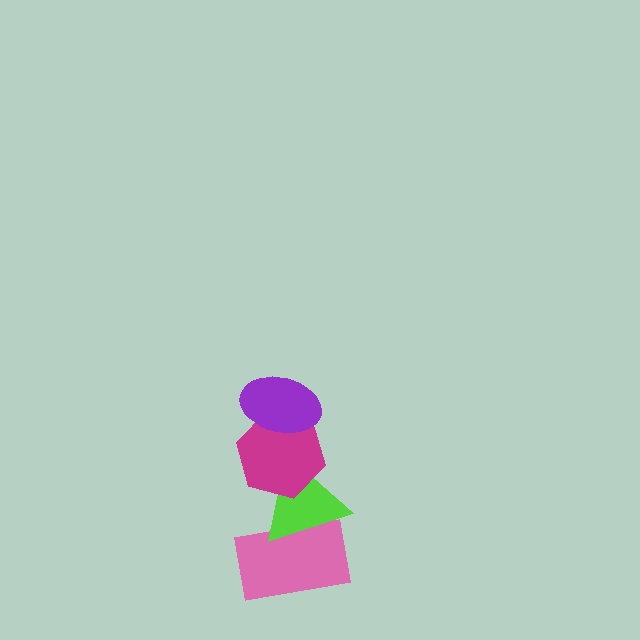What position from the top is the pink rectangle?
The pink rectangle is 4th from the top.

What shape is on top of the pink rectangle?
The lime triangle is on top of the pink rectangle.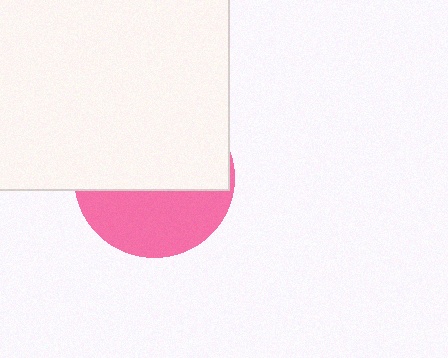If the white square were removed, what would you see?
You would see the complete pink circle.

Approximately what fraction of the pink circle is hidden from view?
Roughly 60% of the pink circle is hidden behind the white square.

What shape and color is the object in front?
The object in front is a white square.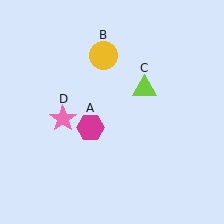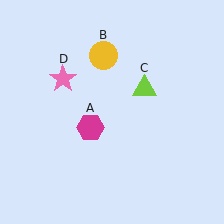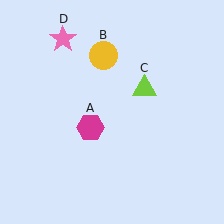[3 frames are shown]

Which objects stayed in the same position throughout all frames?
Magenta hexagon (object A) and yellow circle (object B) and lime triangle (object C) remained stationary.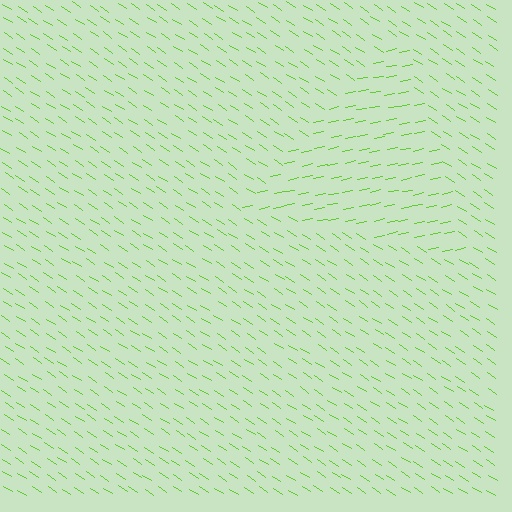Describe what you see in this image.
The image is filled with small lime line segments. A triangle region in the image has lines oriented differently from the surrounding lines, creating a visible texture boundary.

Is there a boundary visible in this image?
Yes, there is a texture boundary formed by a change in line orientation.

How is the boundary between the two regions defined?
The boundary is defined purely by a change in line orientation (approximately 45 degrees difference). All lines are the same color and thickness.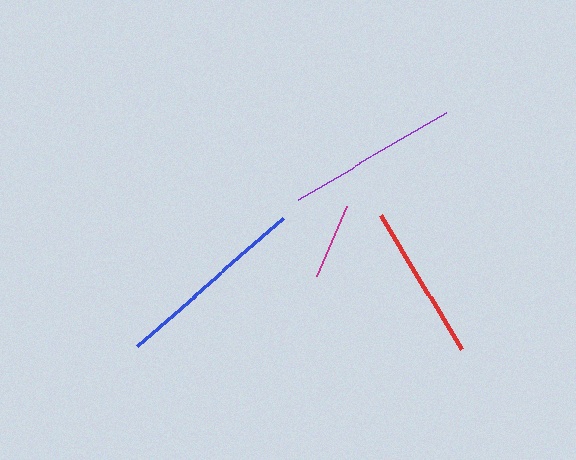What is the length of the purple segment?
The purple segment is approximately 172 pixels long.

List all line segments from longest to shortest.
From longest to shortest: blue, purple, red, magenta.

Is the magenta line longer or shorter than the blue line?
The blue line is longer than the magenta line.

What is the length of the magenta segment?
The magenta segment is approximately 76 pixels long.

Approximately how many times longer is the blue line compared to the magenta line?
The blue line is approximately 2.6 times the length of the magenta line.